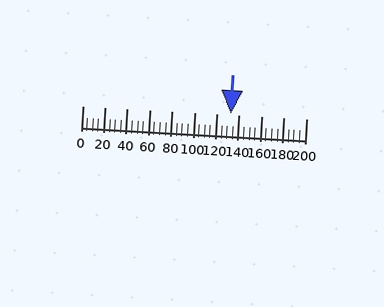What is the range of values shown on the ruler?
The ruler shows values from 0 to 200.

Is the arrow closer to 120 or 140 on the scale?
The arrow is closer to 140.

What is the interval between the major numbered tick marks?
The major tick marks are spaced 20 units apart.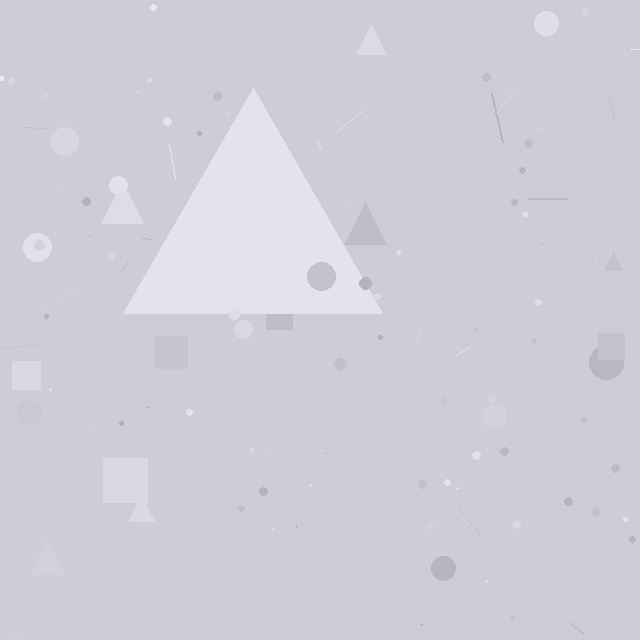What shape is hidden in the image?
A triangle is hidden in the image.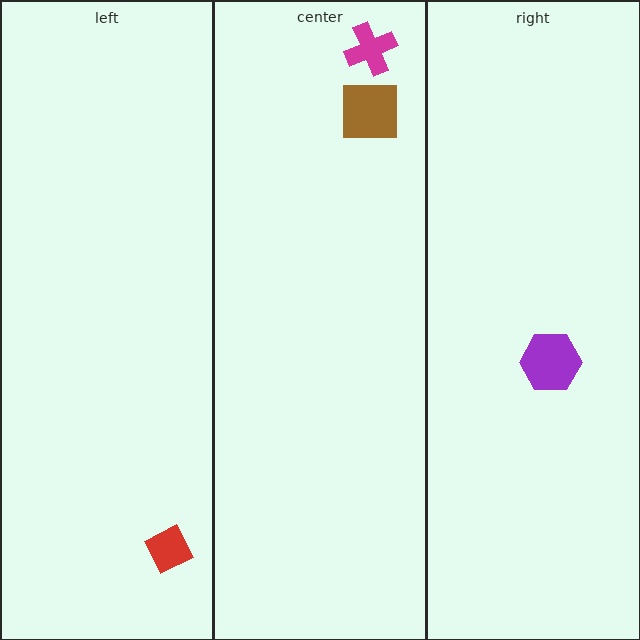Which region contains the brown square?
The center region.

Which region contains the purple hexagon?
The right region.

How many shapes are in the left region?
1.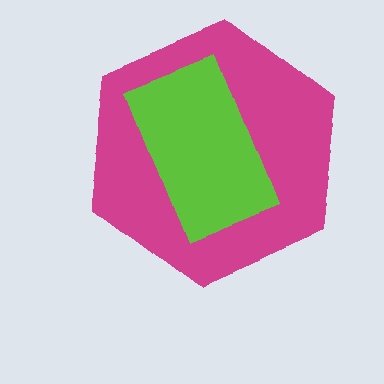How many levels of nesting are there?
2.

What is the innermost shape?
The lime rectangle.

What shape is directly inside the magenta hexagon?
The lime rectangle.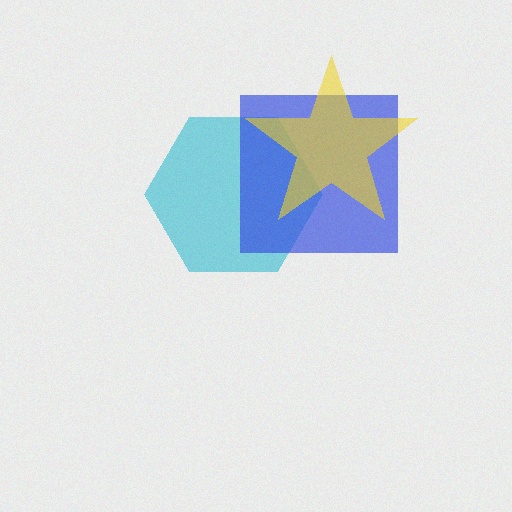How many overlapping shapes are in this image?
There are 3 overlapping shapes in the image.